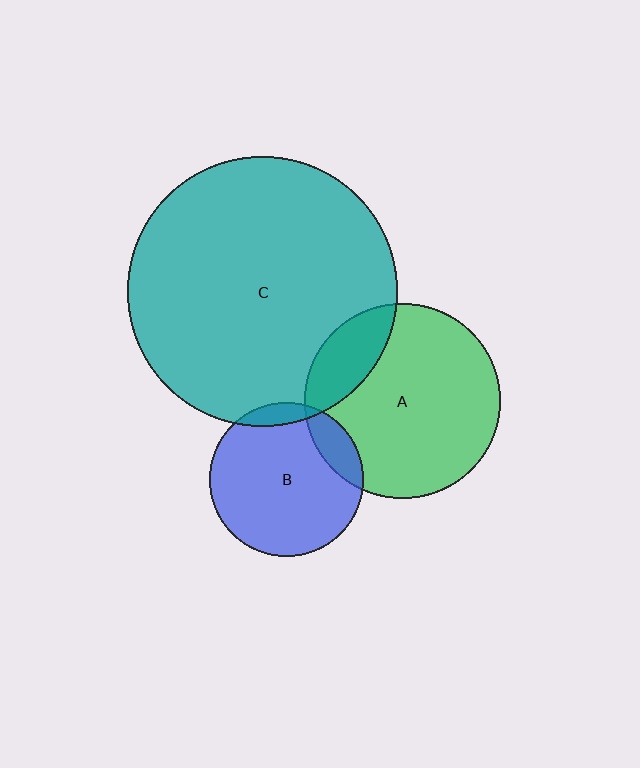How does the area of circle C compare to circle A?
Approximately 1.9 times.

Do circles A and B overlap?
Yes.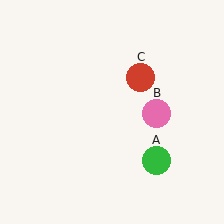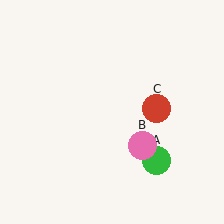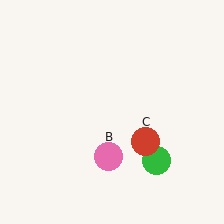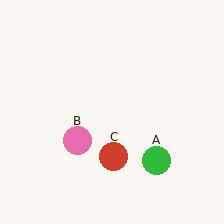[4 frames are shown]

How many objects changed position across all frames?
2 objects changed position: pink circle (object B), red circle (object C).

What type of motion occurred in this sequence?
The pink circle (object B), red circle (object C) rotated clockwise around the center of the scene.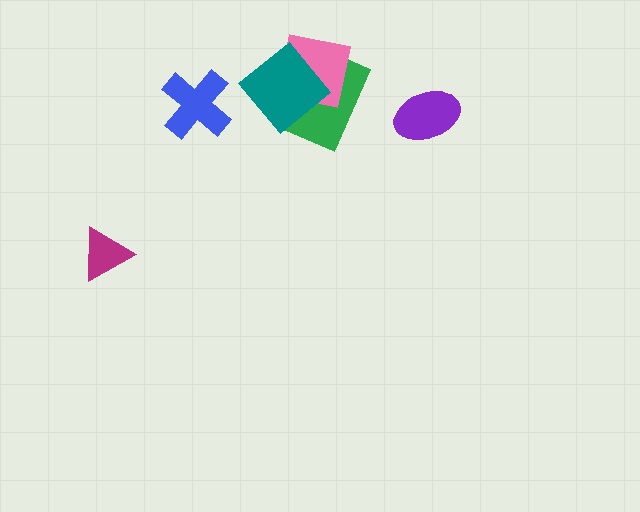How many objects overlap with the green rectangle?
2 objects overlap with the green rectangle.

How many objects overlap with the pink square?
2 objects overlap with the pink square.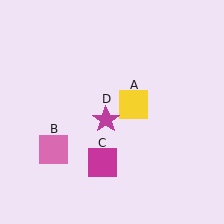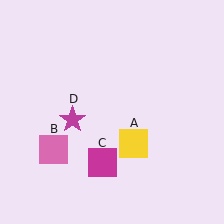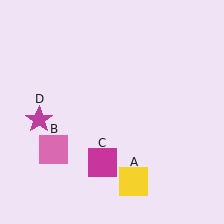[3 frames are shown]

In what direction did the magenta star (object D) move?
The magenta star (object D) moved left.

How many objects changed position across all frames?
2 objects changed position: yellow square (object A), magenta star (object D).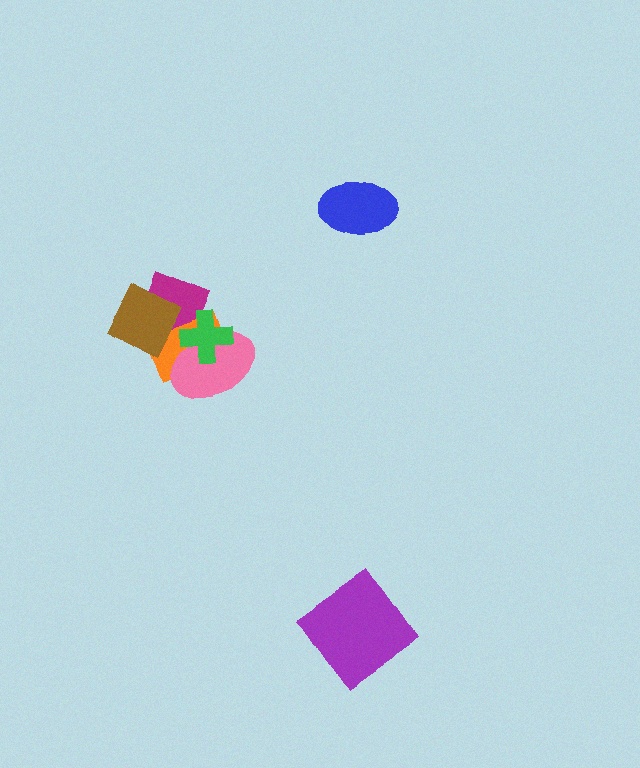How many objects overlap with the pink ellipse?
3 objects overlap with the pink ellipse.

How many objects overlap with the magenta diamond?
4 objects overlap with the magenta diamond.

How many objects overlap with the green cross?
3 objects overlap with the green cross.